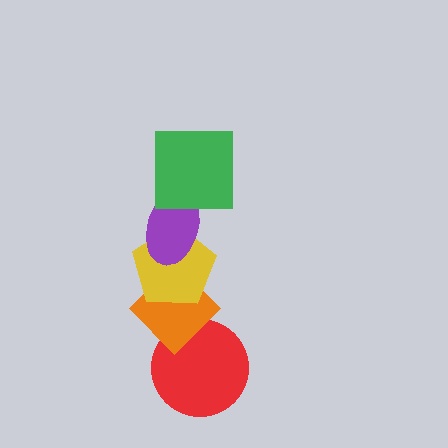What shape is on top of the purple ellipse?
The green square is on top of the purple ellipse.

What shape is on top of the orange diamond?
The yellow pentagon is on top of the orange diamond.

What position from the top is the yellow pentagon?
The yellow pentagon is 3rd from the top.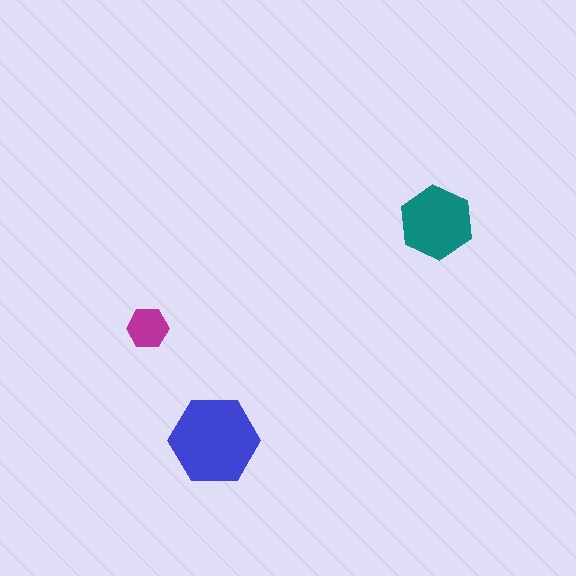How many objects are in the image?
There are 3 objects in the image.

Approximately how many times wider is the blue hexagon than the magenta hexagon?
About 2 times wider.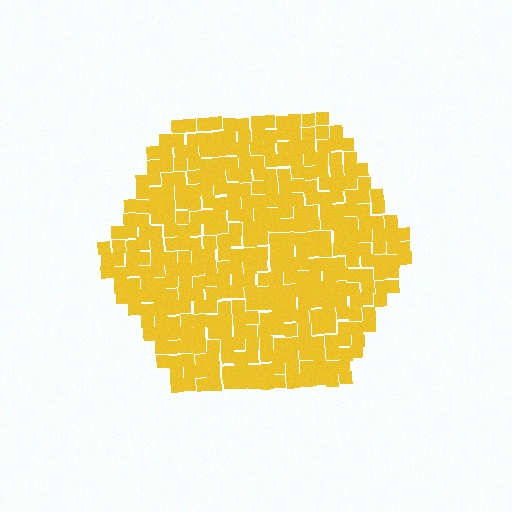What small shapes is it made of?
It is made of small squares.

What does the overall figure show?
The overall figure shows a hexagon.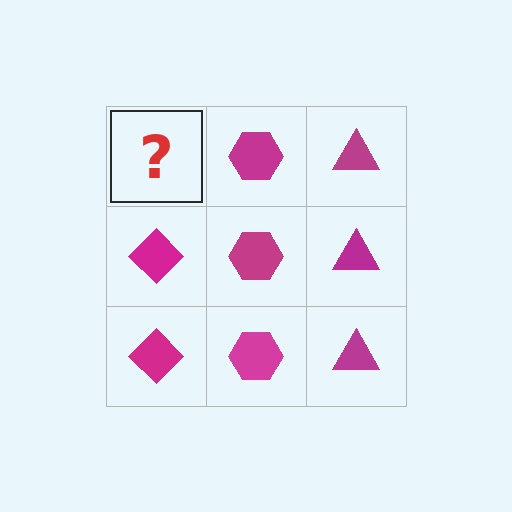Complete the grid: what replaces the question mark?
The question mark should be replaced with a magenta diamond.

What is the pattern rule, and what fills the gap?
The rule is that each column has a consistent shape. The gap should be filled with a magenta diamond.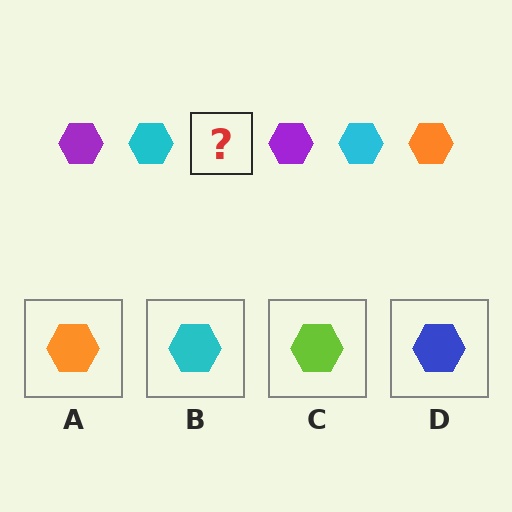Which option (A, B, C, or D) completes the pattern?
A.